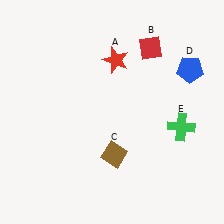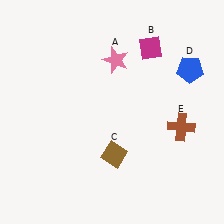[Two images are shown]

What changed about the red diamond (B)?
In Image 1, B is red. In Image 2, it changed to magenta.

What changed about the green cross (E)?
In Image 1, E is green. In Image 2, it changed to brown.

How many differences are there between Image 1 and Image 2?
There are 3 differences between the two images.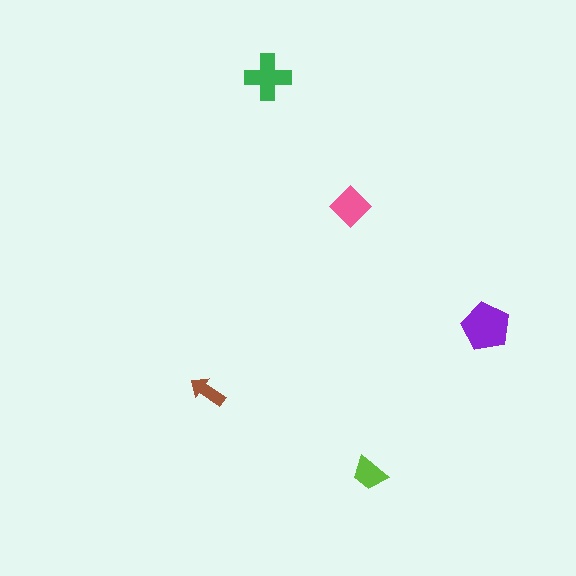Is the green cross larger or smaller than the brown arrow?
Larger.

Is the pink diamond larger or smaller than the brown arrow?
Larger.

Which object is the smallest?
The brown arrow.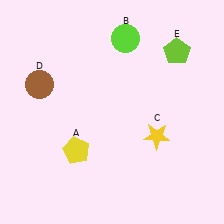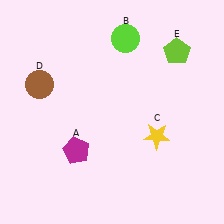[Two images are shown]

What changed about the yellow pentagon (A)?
In Image 1, A is yellow. In Image 2, it changed to magenta.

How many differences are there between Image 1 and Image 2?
There is 1 difference between the two images.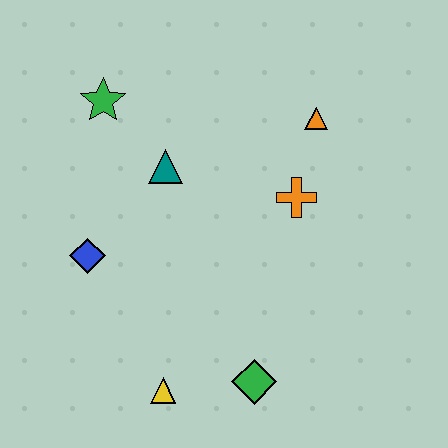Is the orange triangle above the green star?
No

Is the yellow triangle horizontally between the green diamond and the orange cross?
No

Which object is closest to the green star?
The teal triangle is closest to the green star.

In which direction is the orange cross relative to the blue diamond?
The orange cross is to the right of the blue diamond.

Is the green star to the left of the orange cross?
Yes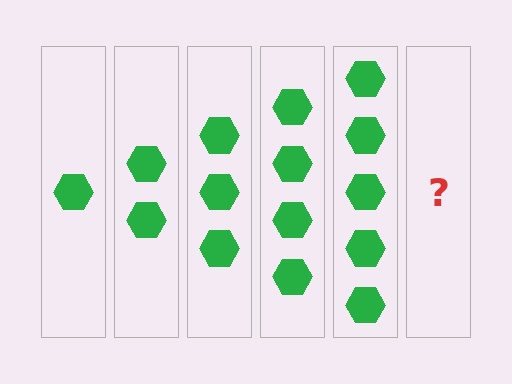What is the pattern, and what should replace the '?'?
The pattern is that each step adds one more hexagon. The '?' should be 6 hexagons.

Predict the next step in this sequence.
The next step is 6 hexagons.